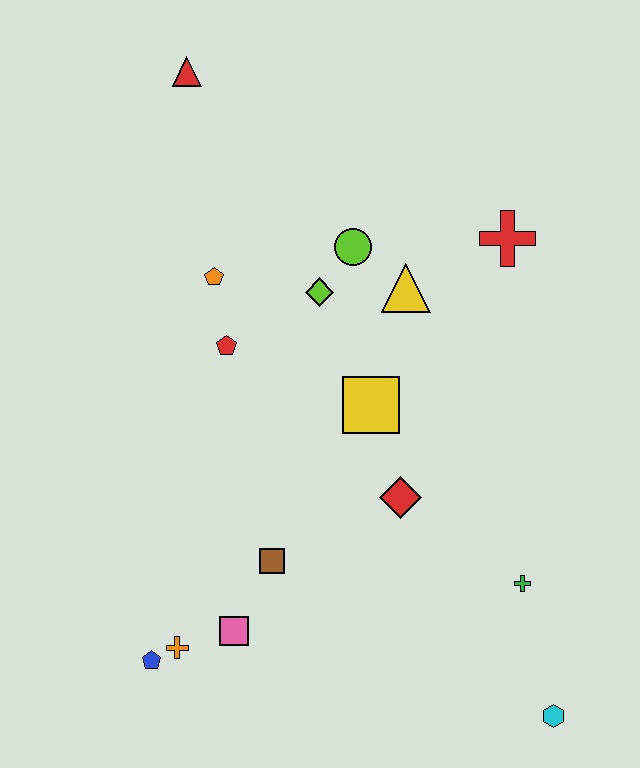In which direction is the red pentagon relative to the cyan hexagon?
The red pentagon is above the cyan hexagon.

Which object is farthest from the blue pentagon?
The red triangle is farthest from the blue pentagon.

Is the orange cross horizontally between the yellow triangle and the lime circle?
No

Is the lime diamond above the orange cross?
Yes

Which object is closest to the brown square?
The pink square is closest to the brown square.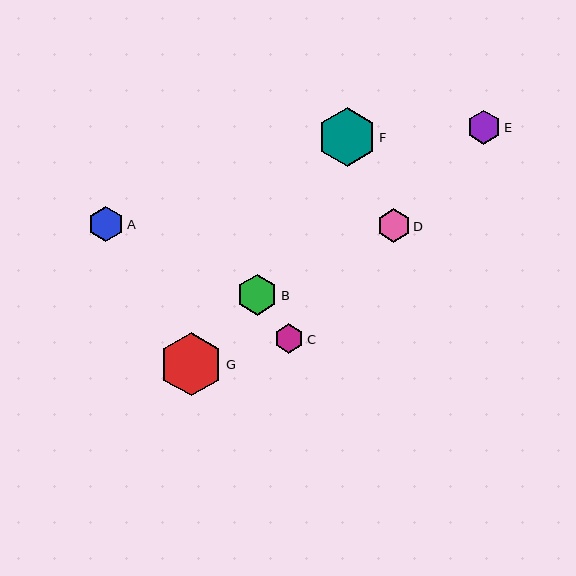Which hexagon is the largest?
Hexagon G is the largest with a size of approximately 63 pixels.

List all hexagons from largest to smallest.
From largest to smallest: G, F, B, A, E, D, C.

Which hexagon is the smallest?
Hexagon C is the smallest with a size of approximately 29 pixels.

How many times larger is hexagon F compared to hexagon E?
Hexagon F is approximately 1.7 times the size of hexagon E.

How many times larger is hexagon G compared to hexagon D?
Hexagon G is approximately 1.9 times the size of hexagon D.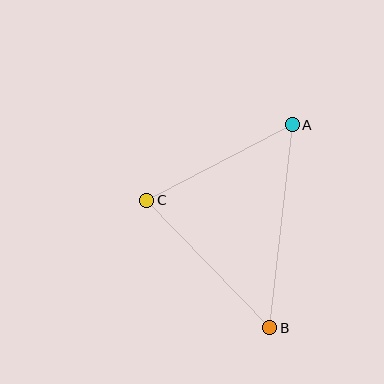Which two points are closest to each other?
Points A and C are closest to each other.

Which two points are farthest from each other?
Points A and B are farthest from each other.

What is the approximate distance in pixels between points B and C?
The distance between B and C is approximately 177 pixels.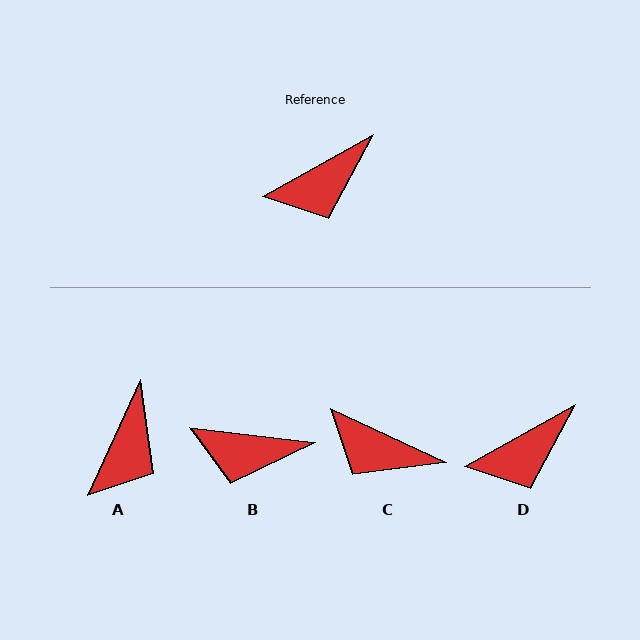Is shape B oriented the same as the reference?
No, it is off by about 36 degrees.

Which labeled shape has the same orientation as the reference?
D.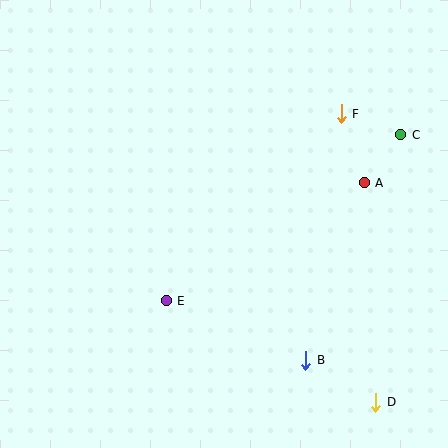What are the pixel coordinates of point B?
Point B is at (306, 360).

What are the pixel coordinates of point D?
Point D is at (376, 402).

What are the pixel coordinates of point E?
Point E is at (166, 301).